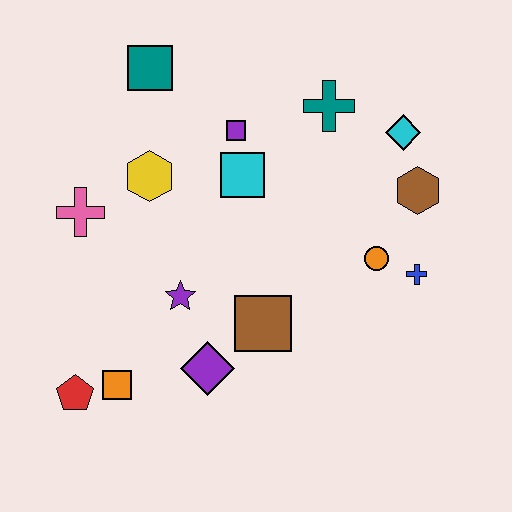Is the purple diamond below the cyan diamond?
Yes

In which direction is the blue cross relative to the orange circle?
The blue cross is to the right of the orange circle.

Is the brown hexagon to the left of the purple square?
No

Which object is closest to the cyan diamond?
The brown hexagon is closest to the cyan diamond.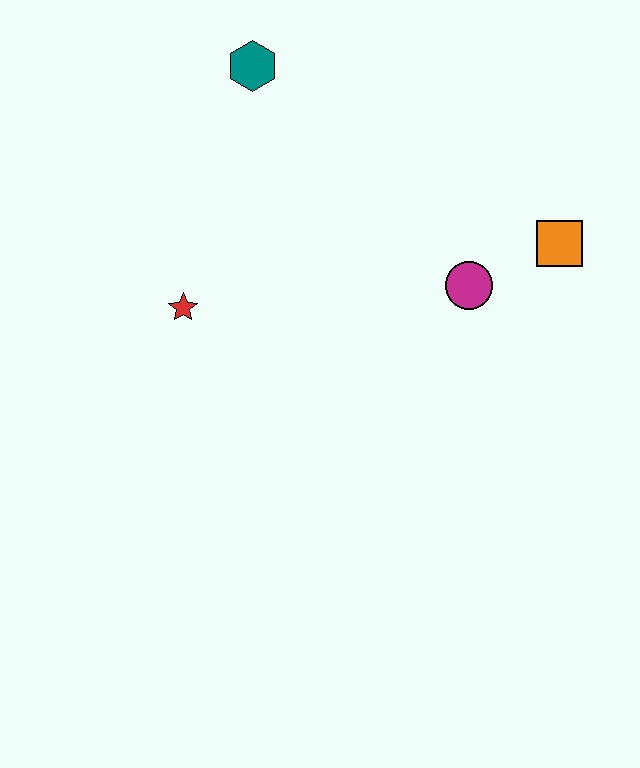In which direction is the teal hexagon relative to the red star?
The teal hexagon is above the red star.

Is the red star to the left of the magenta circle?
Yes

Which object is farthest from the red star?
The orange square is farthest from the red star.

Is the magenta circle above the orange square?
No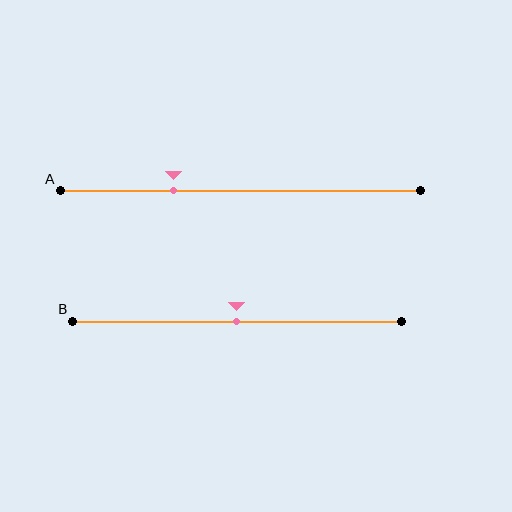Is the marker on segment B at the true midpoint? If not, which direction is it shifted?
Yes, the marker on segment B is at the true midpoint.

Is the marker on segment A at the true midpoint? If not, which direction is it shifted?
No, the marker on segment A is shifted to the left by about 18% of the segment length.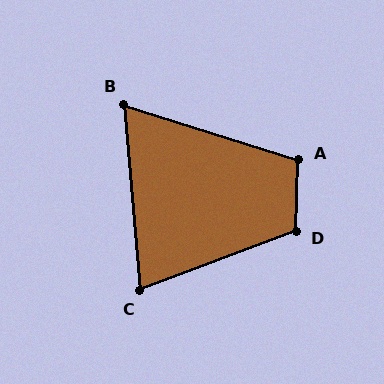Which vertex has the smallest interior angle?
B, at approximately 67 degrees.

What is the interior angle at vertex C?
Approximately 74 degrees (acute).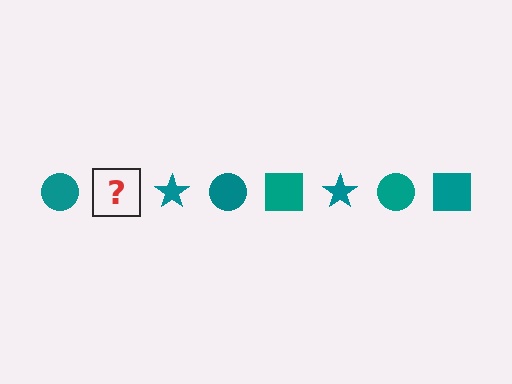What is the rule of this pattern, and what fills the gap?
The rule is that the pattern cycles through circle, square, star shapes in teal. The gap should be filled with a teal square.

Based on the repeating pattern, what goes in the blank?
The blank should be a teal square.